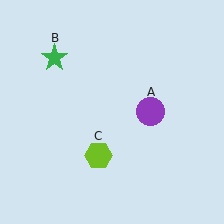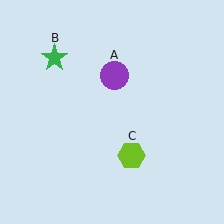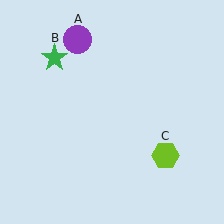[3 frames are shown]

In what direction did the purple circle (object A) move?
The purple circle (object A) moved up and to the left.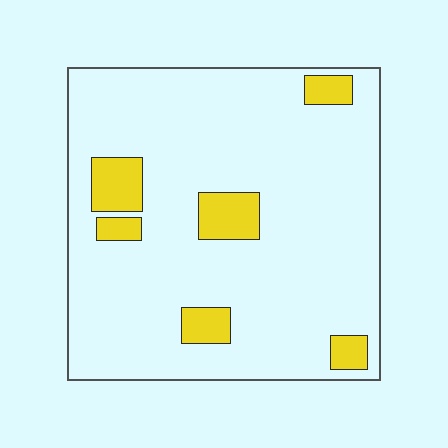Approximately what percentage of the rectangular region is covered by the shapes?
Approximately 10%.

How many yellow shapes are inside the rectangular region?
6.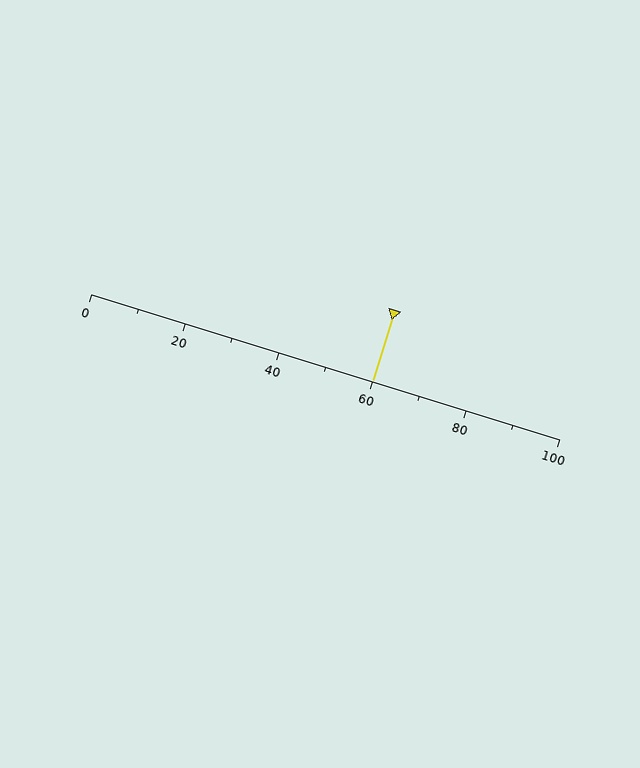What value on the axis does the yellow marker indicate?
The marker indicates approximately 60.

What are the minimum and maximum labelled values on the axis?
The axis runs from 0 to 100.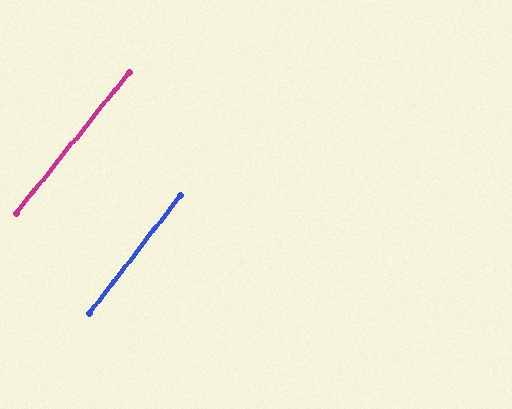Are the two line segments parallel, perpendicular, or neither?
Parallel — their directions differ by only 0.9°.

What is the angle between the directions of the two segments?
Approximately 1 degree.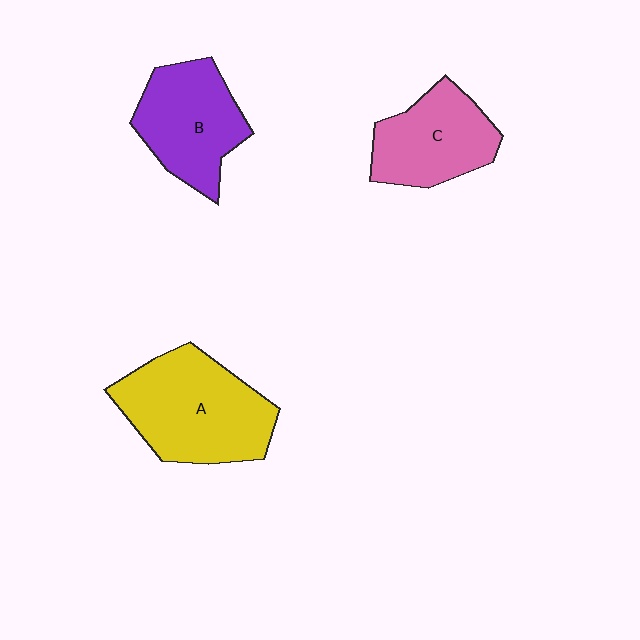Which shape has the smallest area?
Shape C (pink).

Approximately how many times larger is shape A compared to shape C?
Approximately 1.4 times.